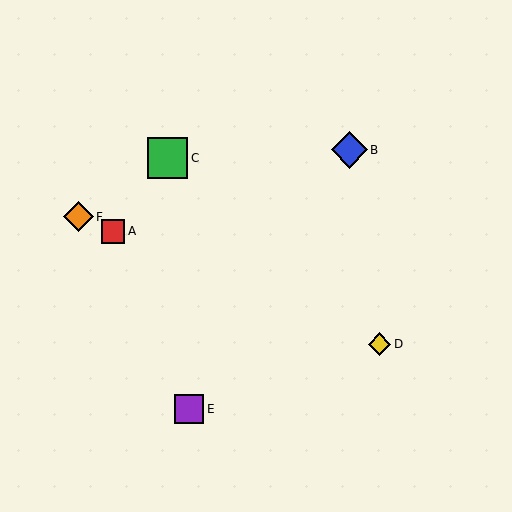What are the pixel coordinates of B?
Object B is at (349, 150).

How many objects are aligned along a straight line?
3 objects (A, D, F) are aligned along a straight line.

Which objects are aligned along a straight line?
Objects A, D, F are aligned along a straight line.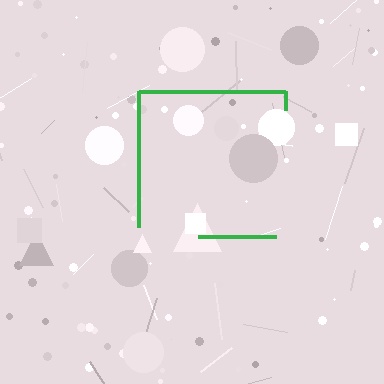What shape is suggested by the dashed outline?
The dashed outline suggests a square.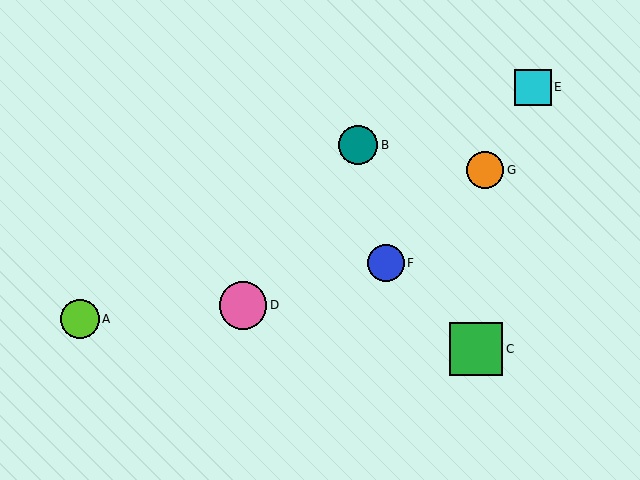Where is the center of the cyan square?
The center of the cyan square is at (533, 87).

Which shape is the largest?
The green square (labeled C) is the largest.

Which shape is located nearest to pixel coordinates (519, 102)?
The cyan square (labeled E) at (533, 87) is nearest to that location.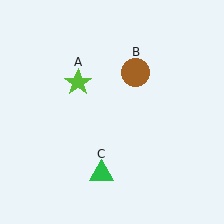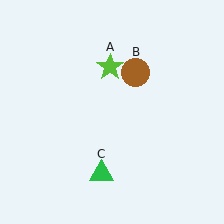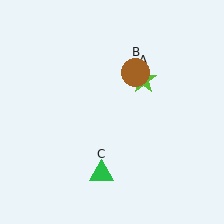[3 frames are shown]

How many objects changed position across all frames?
1 object changed position: lime star (object A).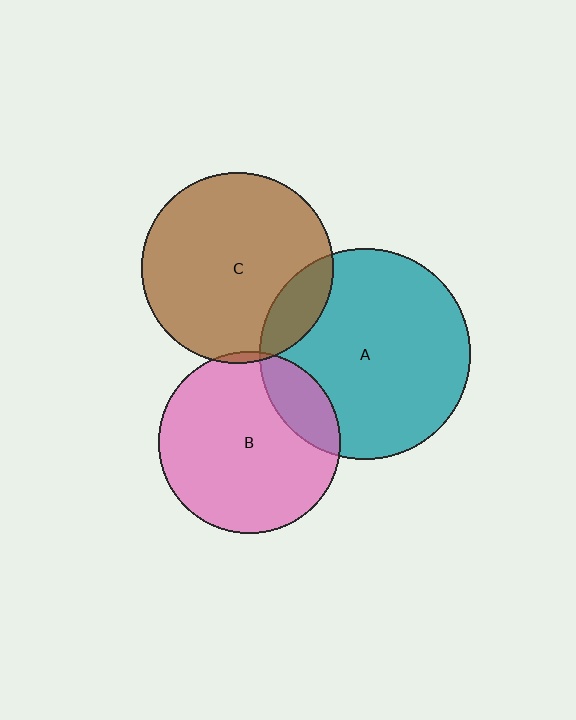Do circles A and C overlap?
Yes.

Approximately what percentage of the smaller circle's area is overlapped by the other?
Approximately 15%.